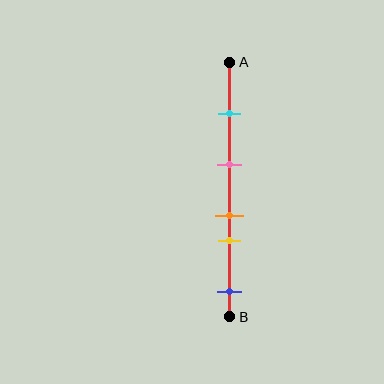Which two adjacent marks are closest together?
The orange and yellow marks are the closest adjacent pair.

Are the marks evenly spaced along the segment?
No, the marks are not evenly spaced.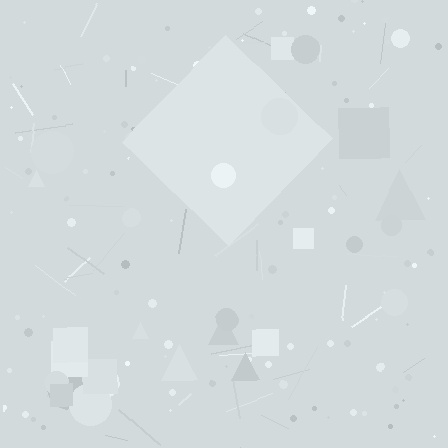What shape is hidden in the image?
A diamond is hidden in the image.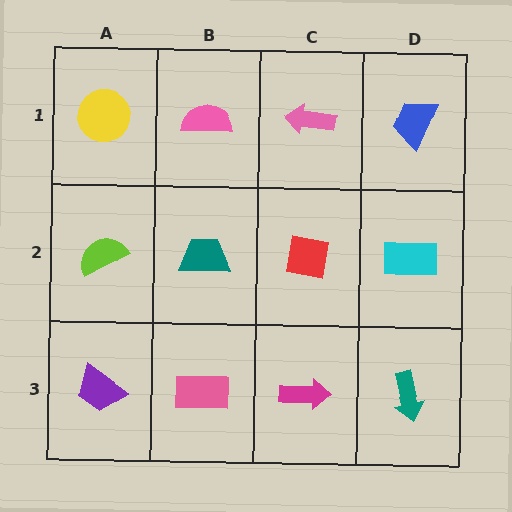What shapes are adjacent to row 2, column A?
A yellow circle (row 1, column A), a purple trapezoid (row 3, column A), a teal trapezoid (row 2, column B).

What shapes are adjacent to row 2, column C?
A pink arrow (row 1, column C), a magenta arrow (row 3, column C), a teal trapezoid (row 2, column B), a cyan rectangle (row 2, column D).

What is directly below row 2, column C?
A magenta arrow.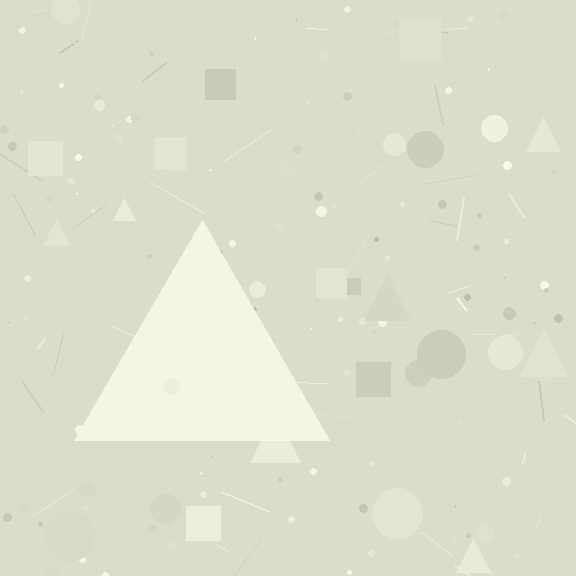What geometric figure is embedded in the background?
A triangle is embedded in the background.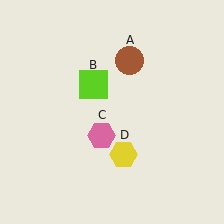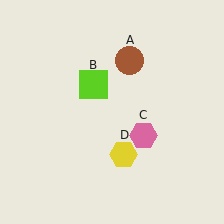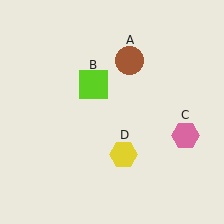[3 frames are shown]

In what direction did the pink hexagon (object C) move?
The pink hexagon (object C) moved right.